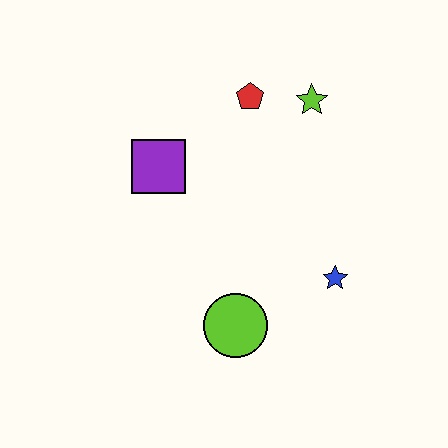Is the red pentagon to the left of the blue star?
Yes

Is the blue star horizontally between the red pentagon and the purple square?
No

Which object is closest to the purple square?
The red pentagon is closest to the purple square.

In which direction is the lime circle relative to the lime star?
The lime circle is below the lime star.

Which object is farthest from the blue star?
The purple square is farthest from the blue star.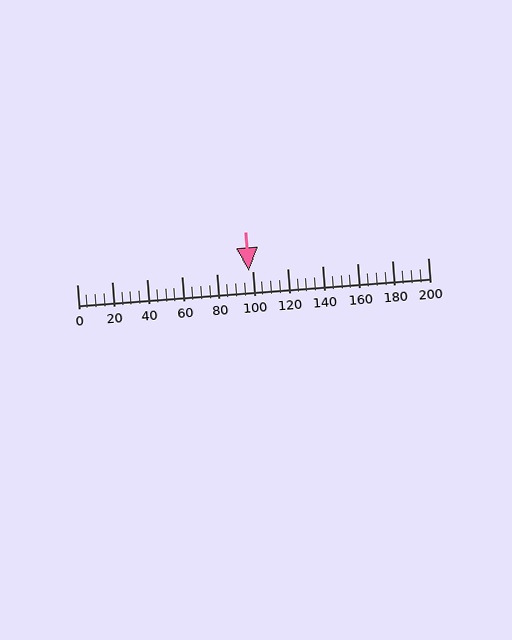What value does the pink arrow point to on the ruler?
The pink arrow points to approximately 98.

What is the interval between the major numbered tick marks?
The major tick marks are spaced 20 units apart.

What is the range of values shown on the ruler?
The ruler shows values from 0 to 200.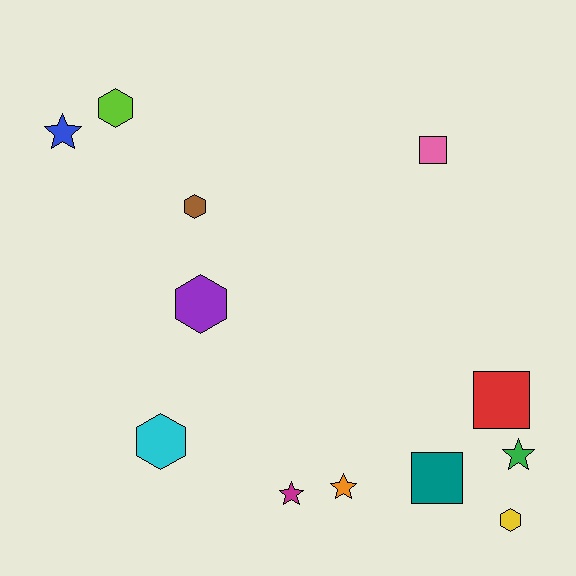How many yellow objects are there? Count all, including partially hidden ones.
There is 1 yellow object.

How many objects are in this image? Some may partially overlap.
There are 12 objects.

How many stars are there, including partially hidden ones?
There are 4 stars.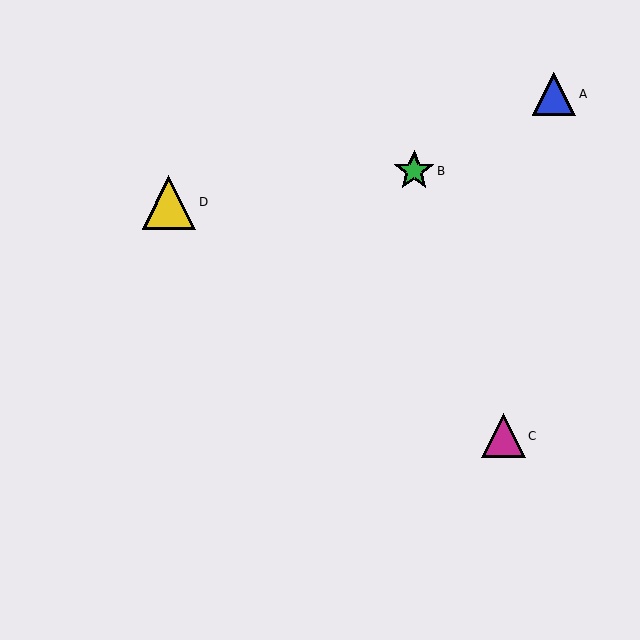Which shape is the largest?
The yellow triangle (labeled D) is the largest.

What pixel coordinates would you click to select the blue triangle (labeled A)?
Click at (554, 94) to select the blue triangle A.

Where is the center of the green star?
The center of the green star is at (414, 171).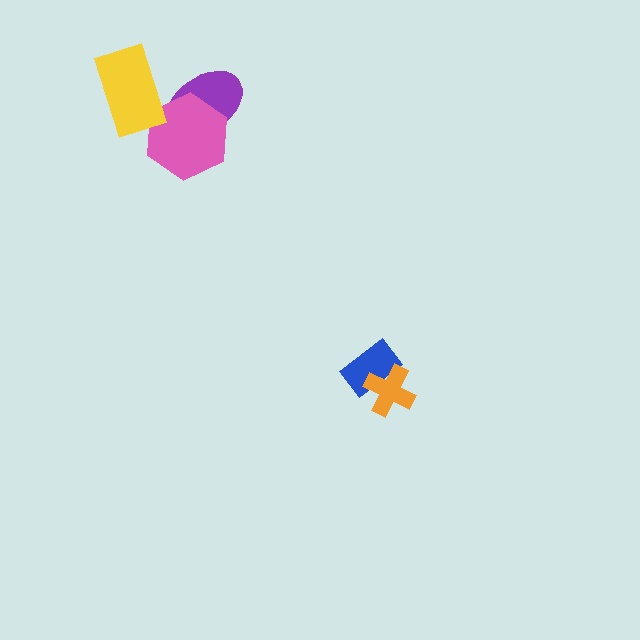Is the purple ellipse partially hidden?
Yes, it is partially covered by another shape.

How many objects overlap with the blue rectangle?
1 object overlaps with the blue rectangle.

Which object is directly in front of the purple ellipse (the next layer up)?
The pink hexagon is directly in front of the purple ellipse.